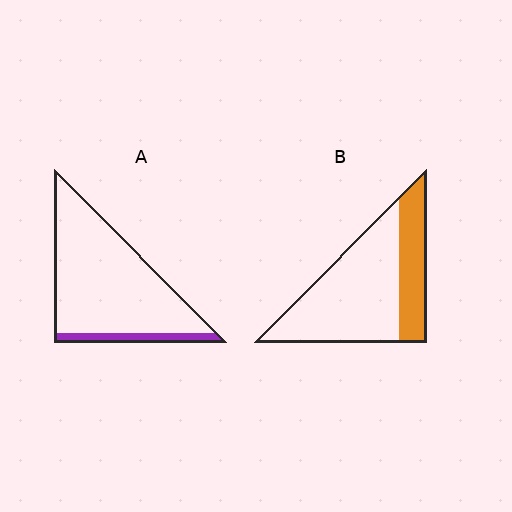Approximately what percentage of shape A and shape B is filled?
A is approximately 10% and B is approximately 30%.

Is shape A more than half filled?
No.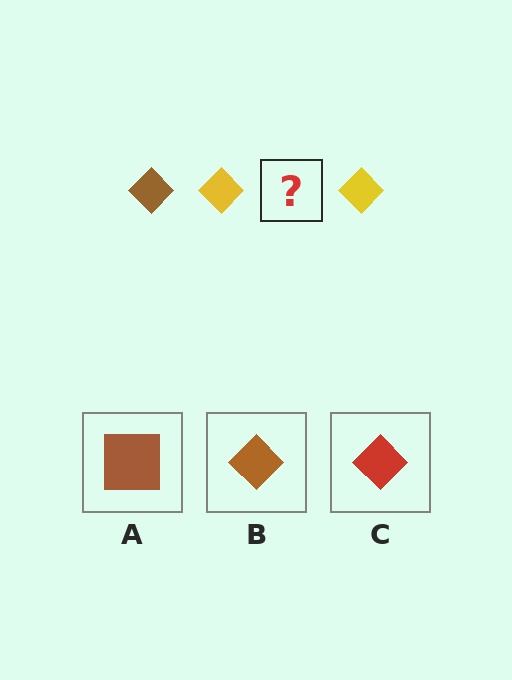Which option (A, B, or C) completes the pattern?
B.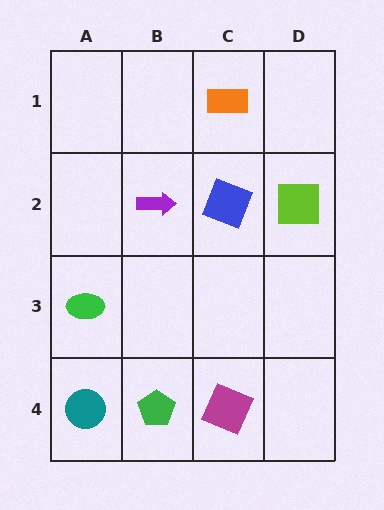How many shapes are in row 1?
1 shape.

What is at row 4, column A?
A teal circle.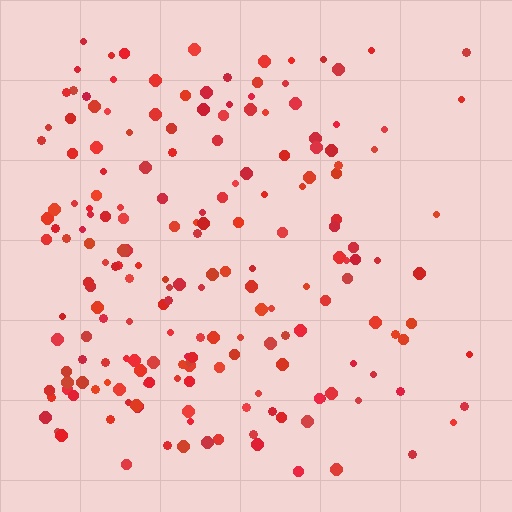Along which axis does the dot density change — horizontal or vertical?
Horizontal.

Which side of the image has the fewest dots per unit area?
The right.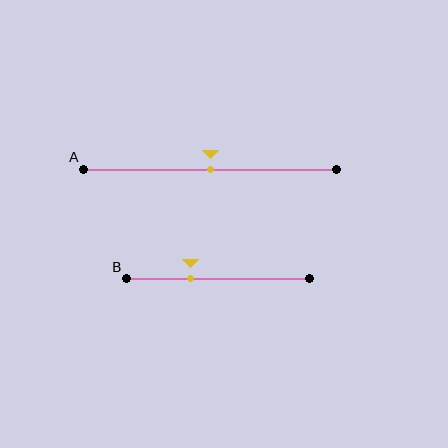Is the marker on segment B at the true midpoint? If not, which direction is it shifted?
No, the marker on segment B is shifted to the left by about 15% of the segment length.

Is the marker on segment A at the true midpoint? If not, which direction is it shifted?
Yes, the marker on segment A is at the true midpoint.